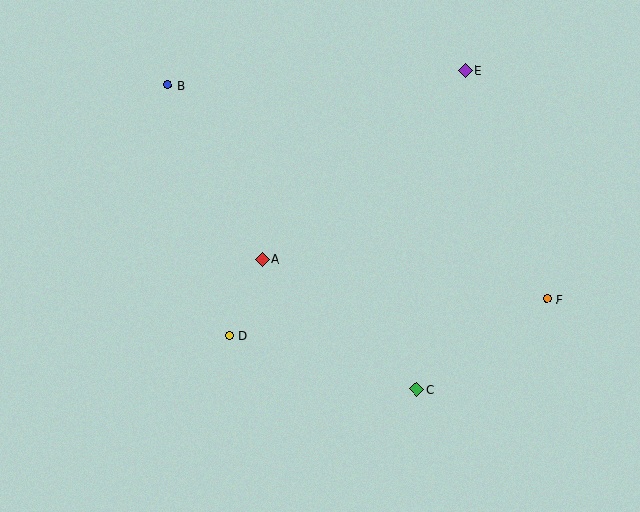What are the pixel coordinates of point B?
Point B is at (168, 85).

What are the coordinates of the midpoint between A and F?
The midpoint between A and F is at (405, 279).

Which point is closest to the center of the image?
Point A at (262, 259) is closest to the center.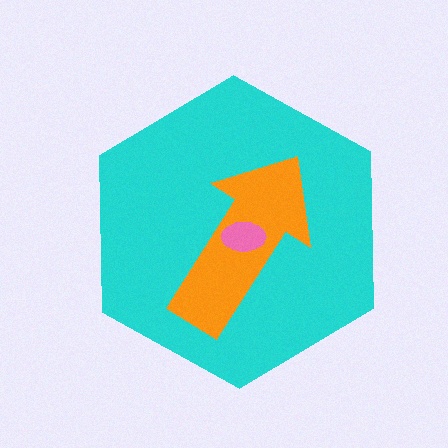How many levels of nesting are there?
3.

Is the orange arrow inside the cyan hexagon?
Yes.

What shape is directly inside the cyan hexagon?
The orange arrow.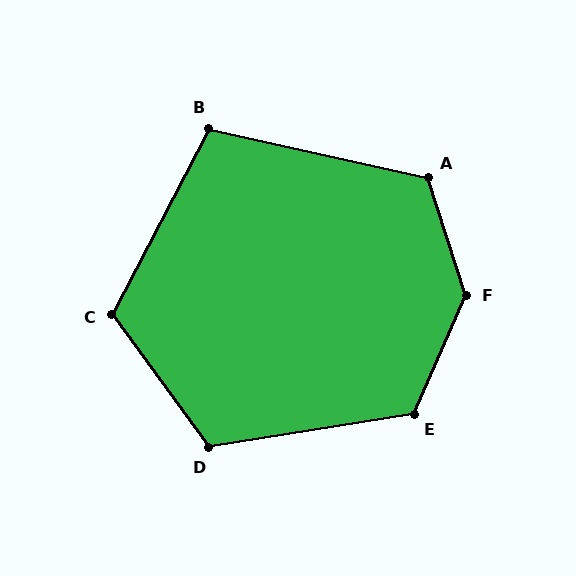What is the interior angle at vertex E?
Approximately 123 degrees (obtuse).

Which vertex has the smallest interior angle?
B, at approximately 105 degrees.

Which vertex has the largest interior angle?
F, at approximately 138 degrees.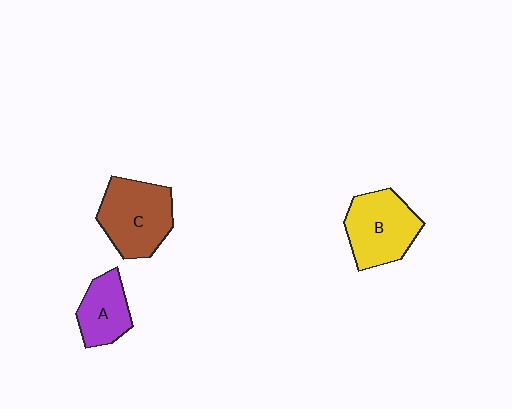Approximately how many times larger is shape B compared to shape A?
Approximately 1.5 times.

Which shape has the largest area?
Shape C (brown).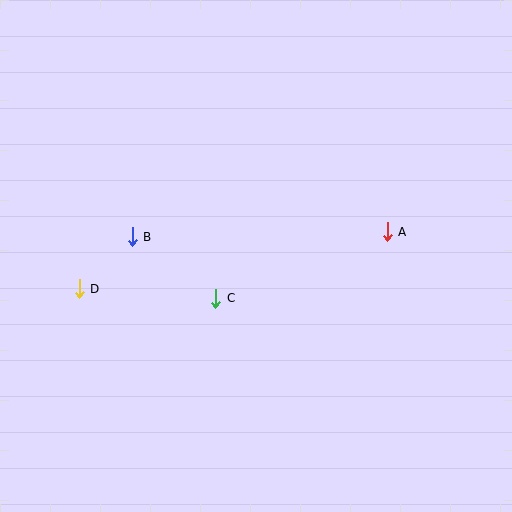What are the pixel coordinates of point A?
Point A is at (387, 232).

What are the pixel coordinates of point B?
Point B is at (132, 237).